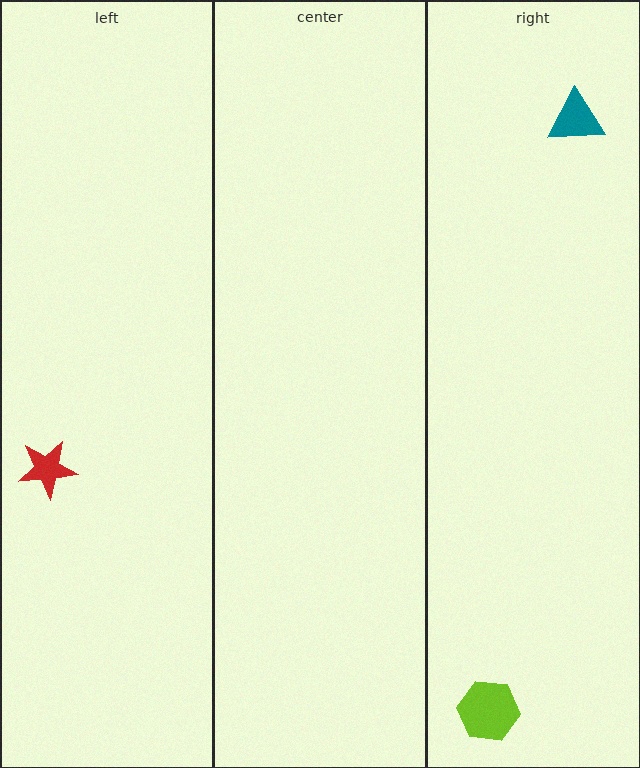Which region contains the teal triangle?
The right region.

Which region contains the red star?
The left region.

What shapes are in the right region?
The teal triangle, the lime hexagon.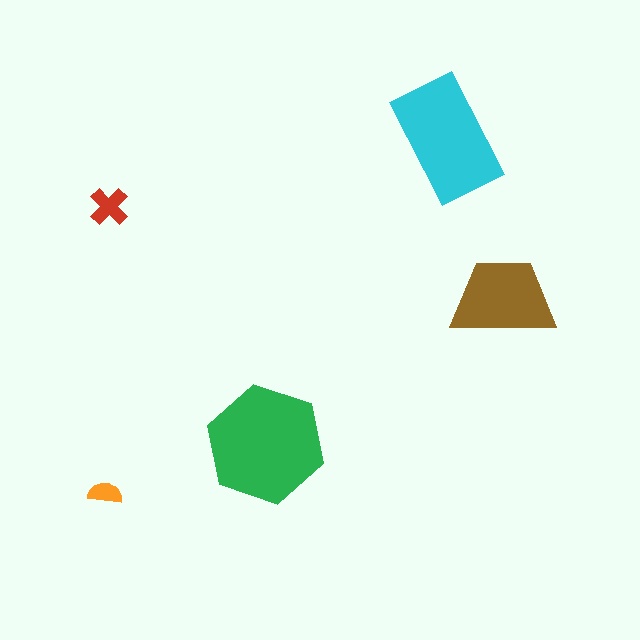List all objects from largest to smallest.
The green hexagon, the cyan rectangle, the brown trapezoid, the red cross, the orange semicircle.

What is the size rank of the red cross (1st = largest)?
4th.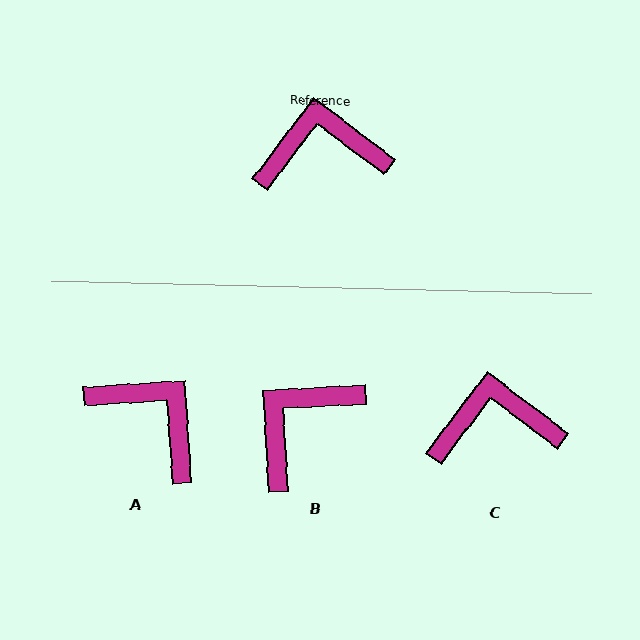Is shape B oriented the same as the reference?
No, it is off by about 40 degrees.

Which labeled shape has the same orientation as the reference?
C.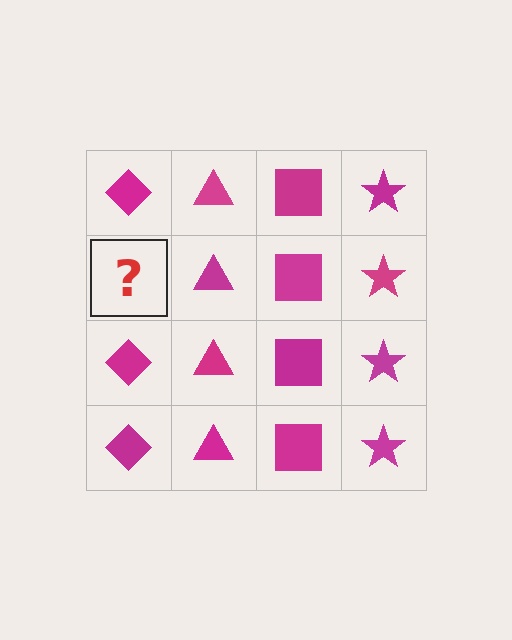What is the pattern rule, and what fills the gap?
The rule is that each column has a consistent shape. The gap should be filled with a magenta diamond.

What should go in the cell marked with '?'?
The missing cell should contain a magenta diamond.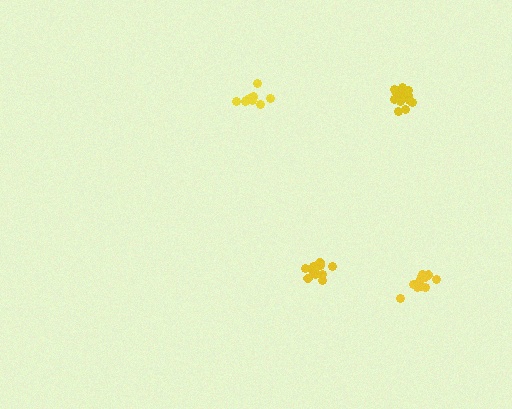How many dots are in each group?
Group 1: 14 dots, Group 2: 12 dots, Group 3: 13 dots, Group 4: 10 dots (49 total).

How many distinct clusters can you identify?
There are 4 distinct clusters.